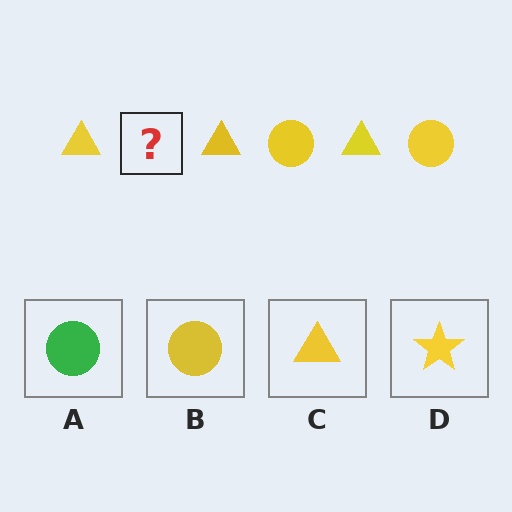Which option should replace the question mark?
Option B.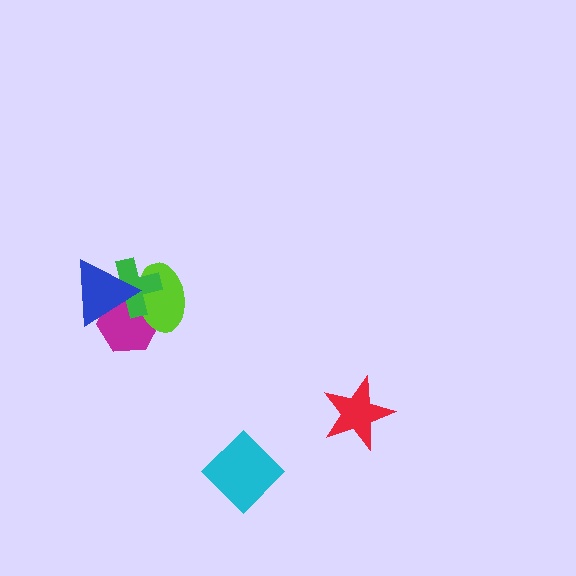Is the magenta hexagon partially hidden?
Yes, it is partially covered by another shape.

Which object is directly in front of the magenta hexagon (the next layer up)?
The lime ellipse is directly in front of the magenta hexagon.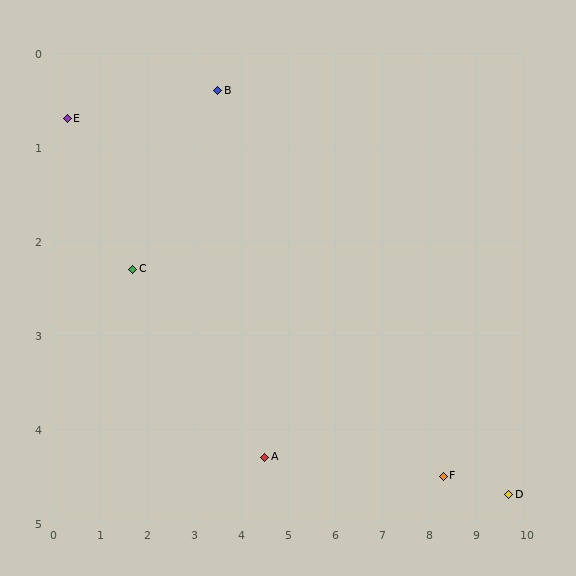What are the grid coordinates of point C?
Point C is at approximately (1.7, 2.3).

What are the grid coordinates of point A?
Point A is at approximately (4.5, 4.3).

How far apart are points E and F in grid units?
Points E and F are about 8.9 grid units apart.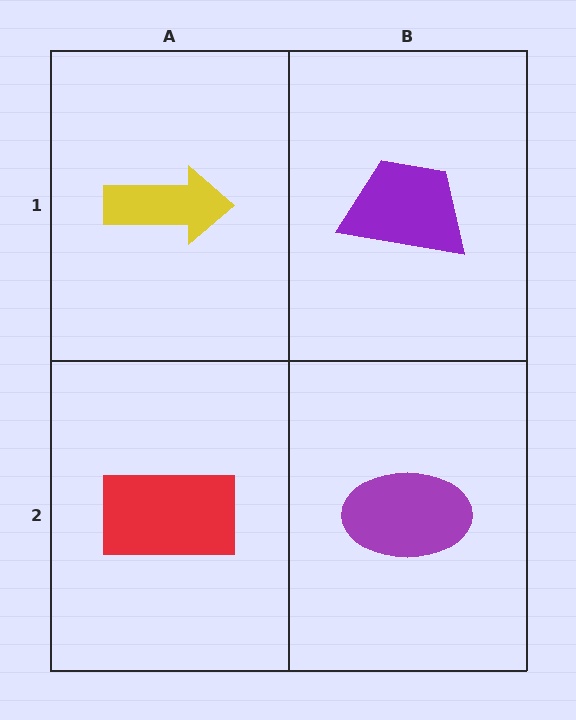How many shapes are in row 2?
2 shapes.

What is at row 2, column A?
A red rectangle.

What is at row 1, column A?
A yellow arrow.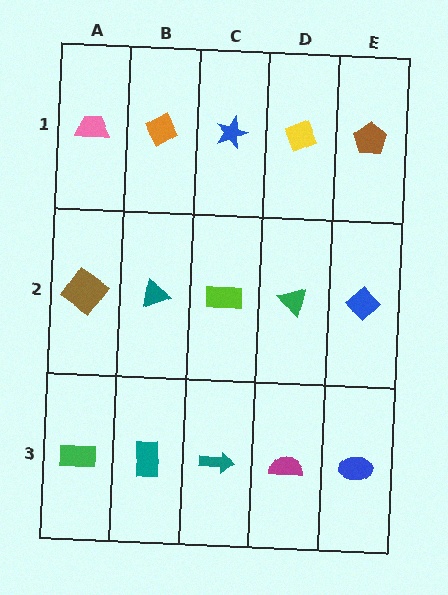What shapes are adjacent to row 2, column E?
A brown pentagon (row 1, column E), a blue ellipse (row 3, column E), a green triangle (row 2, column D).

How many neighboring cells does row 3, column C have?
3.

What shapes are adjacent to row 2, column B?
An orange diamond (row 1, column B), a teal rectangle (row 3, column B), a brown diamond (row 2, column A), a lime rectangle (row 2, column C).